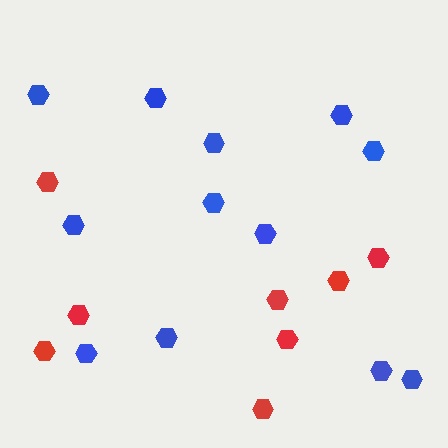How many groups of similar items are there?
There are 2 groups: one group of blue hexagons (12) and one group of red hexagons (8).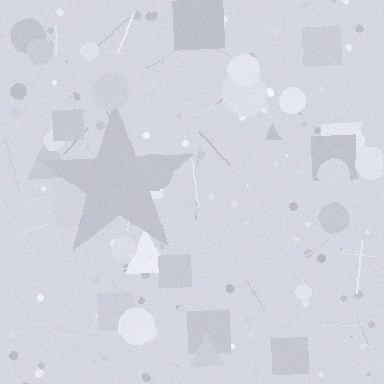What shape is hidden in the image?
A star is hidden in the image.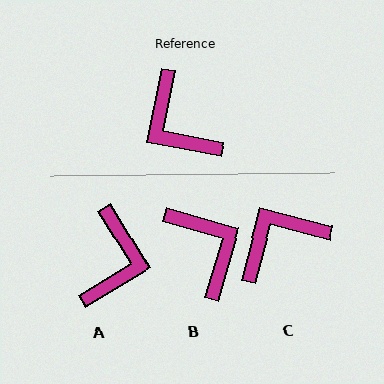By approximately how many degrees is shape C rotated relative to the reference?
Approximately 94 degrees clockwise.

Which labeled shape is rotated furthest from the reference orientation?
B, about 175 degrees away.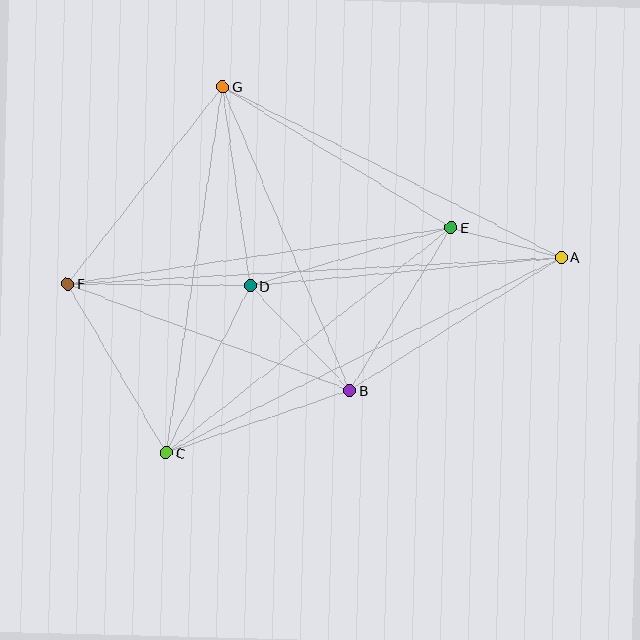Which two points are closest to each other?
Points A and E are closest to each other.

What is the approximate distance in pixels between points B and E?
The distance between B and E is approximately 192 pixels.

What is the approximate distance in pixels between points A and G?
The distance between A and G is approximately 379 pixels.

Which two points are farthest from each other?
Points A and F are farthest from each other.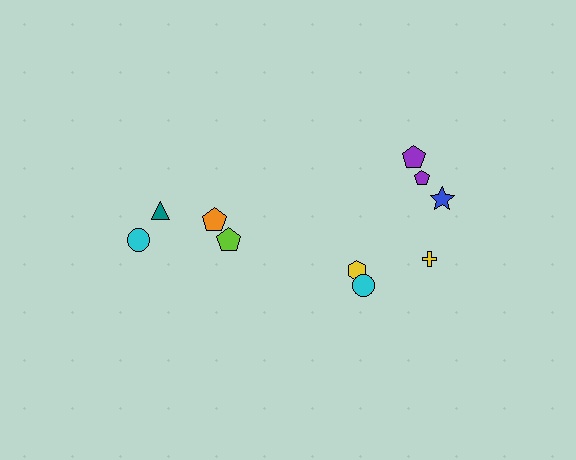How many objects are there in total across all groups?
There are 10 objects.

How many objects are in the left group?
There are 4 objects.